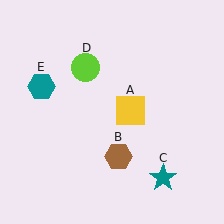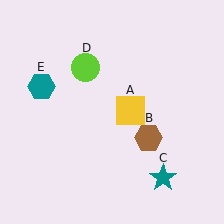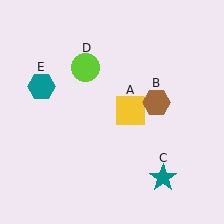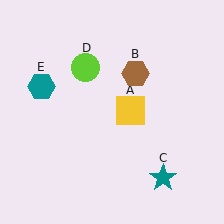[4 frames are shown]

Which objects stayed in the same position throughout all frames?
Yellow square (object A) and teal star (object C) and lime circle (object D) and teal hexagon (object E) remained stationary.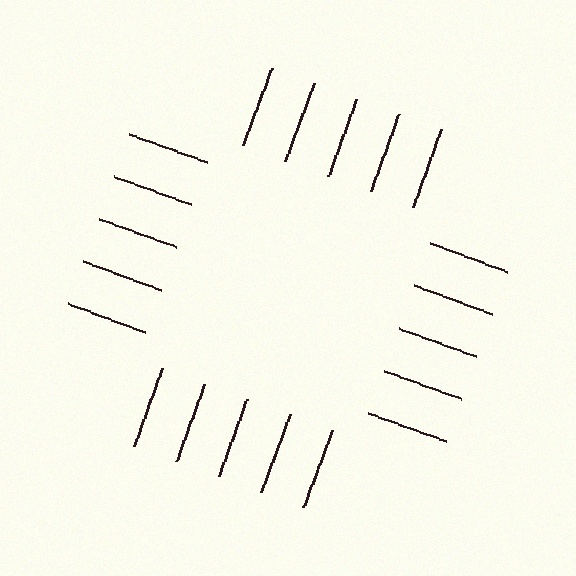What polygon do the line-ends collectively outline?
An illusory square — the line segments terminate on its edges but no continuous stroke is drawn.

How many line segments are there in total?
20 — 5 along each of the 4 edges.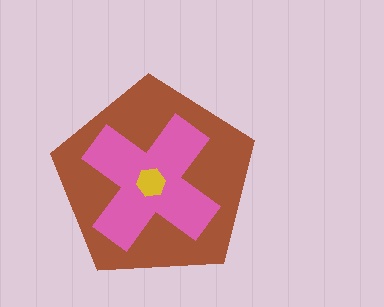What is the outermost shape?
The brown pentagon.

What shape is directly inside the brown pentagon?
The pink cross.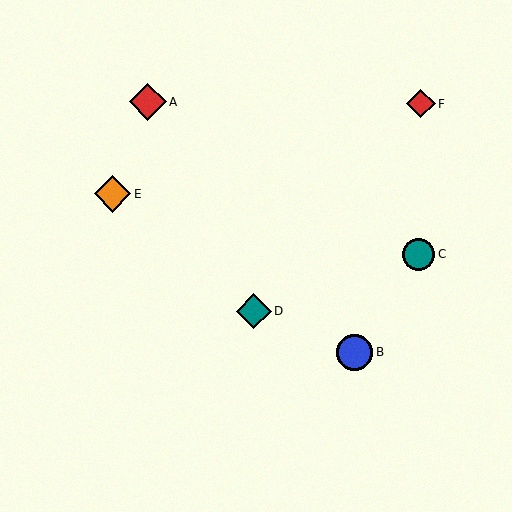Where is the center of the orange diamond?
The center of the orange diamond is at (112, 194).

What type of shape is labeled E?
Shape E is an orange diamond.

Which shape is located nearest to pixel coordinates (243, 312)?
The teal diamond (labeled D) at (254, 311) is nearest to that location.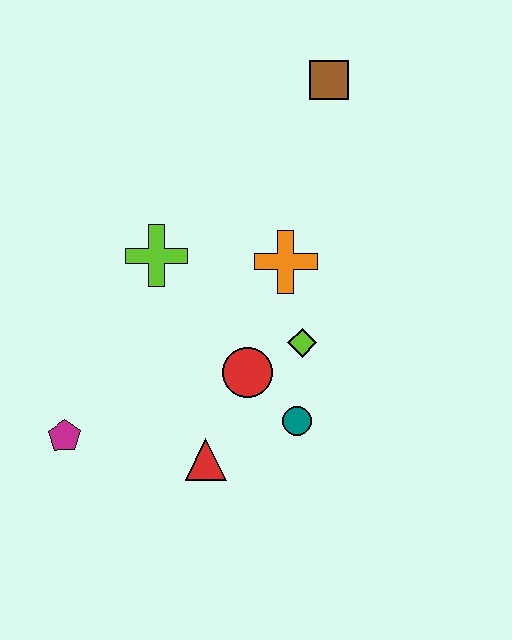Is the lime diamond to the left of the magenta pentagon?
No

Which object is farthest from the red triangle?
The brown square is farthest from the red triangle.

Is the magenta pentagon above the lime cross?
No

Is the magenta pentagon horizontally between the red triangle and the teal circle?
No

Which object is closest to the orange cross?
The lime diamond is closest to the orange cross.